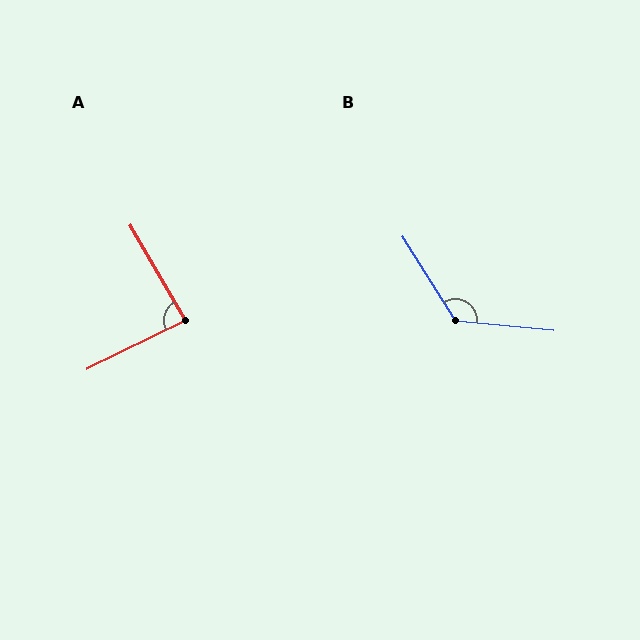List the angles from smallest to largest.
A (86°), B (128°).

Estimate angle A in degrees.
Approximately 86 degrees.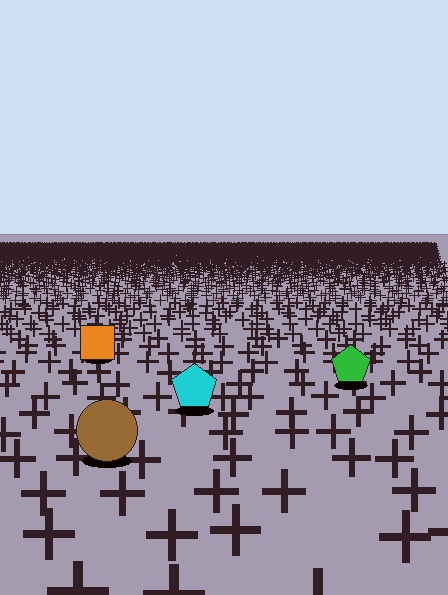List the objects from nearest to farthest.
From nearest to farthest: the brown circle, the cyan pentagon, the green pentagon, the orange square.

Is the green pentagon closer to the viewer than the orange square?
Yes. The green pentagon is closer — you can tell from the texture gradient: the ground texture is coarser near it.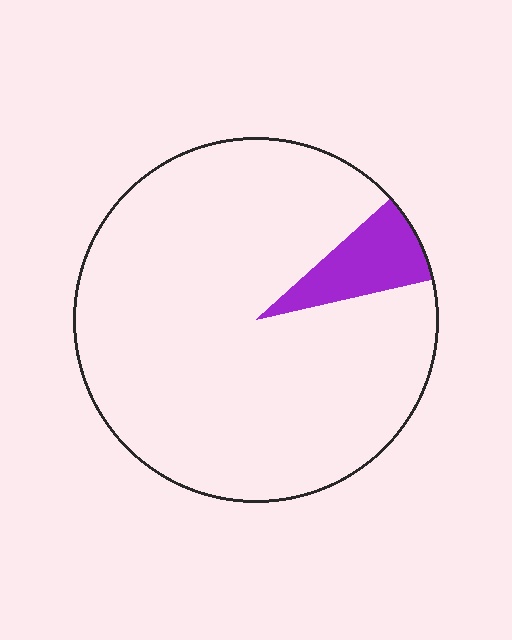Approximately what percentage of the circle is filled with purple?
Approximately 10%.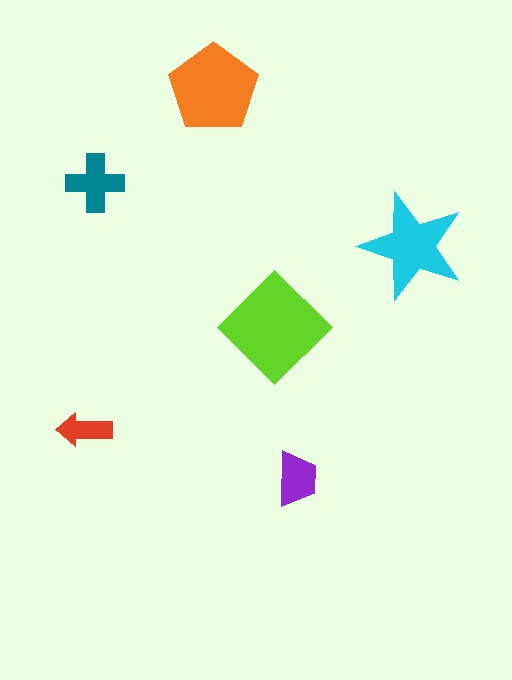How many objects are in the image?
There are 6 objects in the image.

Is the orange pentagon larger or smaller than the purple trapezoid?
Larger.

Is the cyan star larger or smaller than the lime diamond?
Smaller.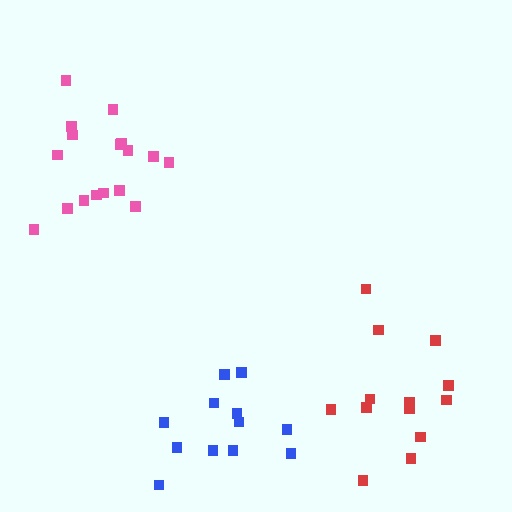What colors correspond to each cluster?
The clusters are colored: pink, blue, red.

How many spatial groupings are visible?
There are 3 spatial groupings.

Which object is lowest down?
The blue cluster is bottommost.